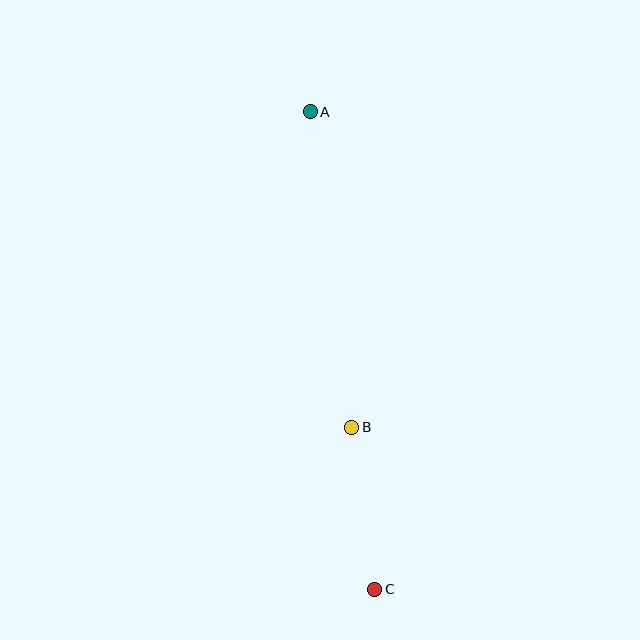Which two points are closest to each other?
Points B and C are closest to each other.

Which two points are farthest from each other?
Points A and C are farthest from each other.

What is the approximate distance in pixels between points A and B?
The distance between A and B is approximately 318 pixels.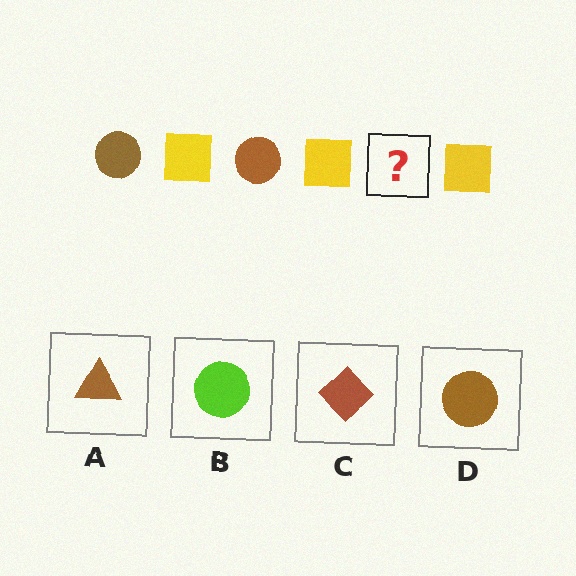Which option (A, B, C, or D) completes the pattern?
D.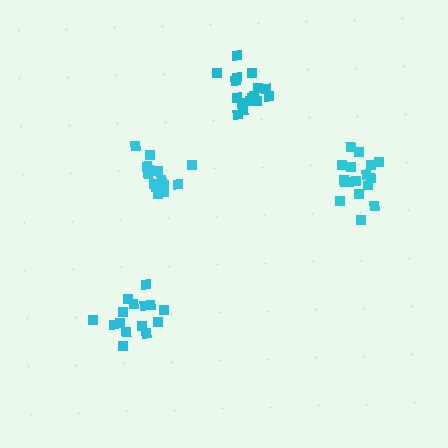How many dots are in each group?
Group 1: 17 dots, Group 2: 14 dots, Group 3: 15 dots, Group 4: 16 dots (62 total).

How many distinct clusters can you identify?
There are 4 distinct clusters.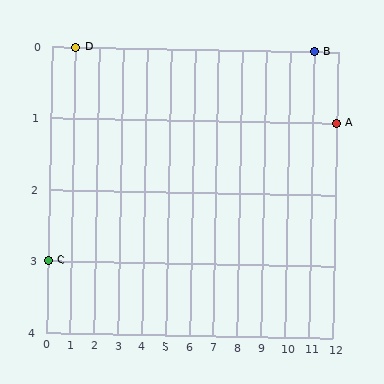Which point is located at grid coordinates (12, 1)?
Point A is at (12, 1).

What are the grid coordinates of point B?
Point B is at grid coordinates (11, 0).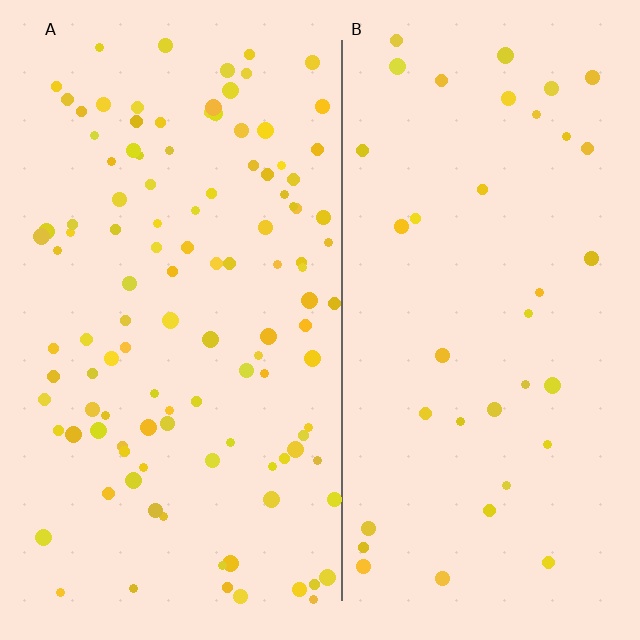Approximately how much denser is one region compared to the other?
Approximately 3.1× — region A over region B.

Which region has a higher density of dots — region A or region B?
A (the left).